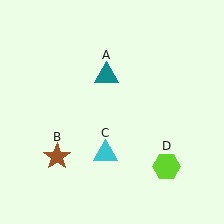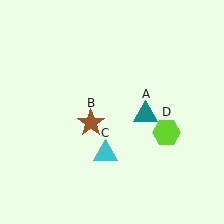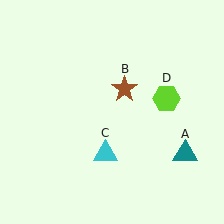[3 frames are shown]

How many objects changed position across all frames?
3 objects changed position: teal triangle (object A), brown star (object B), lime hexagon (object D).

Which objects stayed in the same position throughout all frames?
Cyan triangle (object C) remained stationary.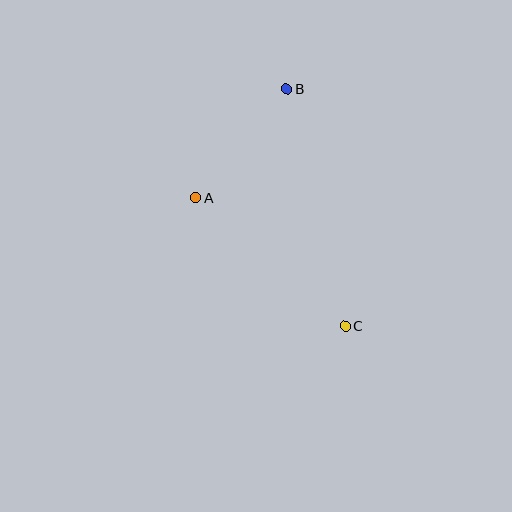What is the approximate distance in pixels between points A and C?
The distance between A and C is approximately 197 pixels.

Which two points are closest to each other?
Points A and B are closest to each other.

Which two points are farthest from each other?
Points B and C are farthest from each other.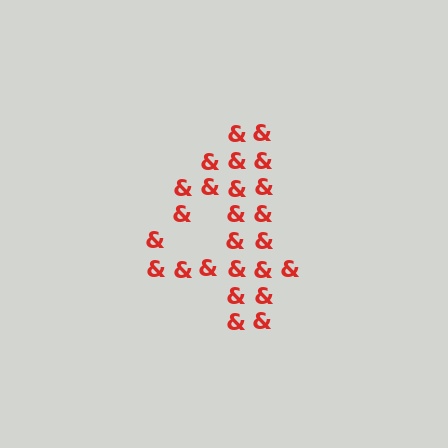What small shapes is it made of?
It is made of small ampersands.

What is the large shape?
The large shape is the digit 4.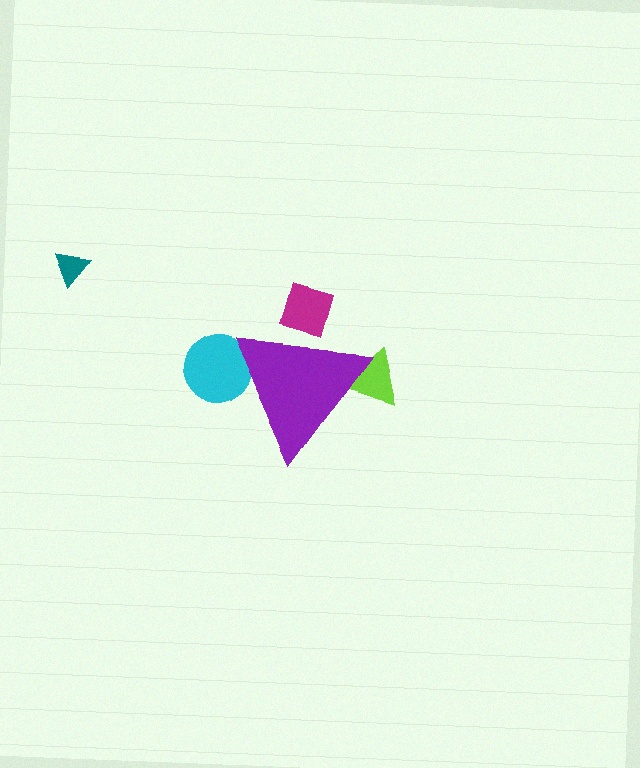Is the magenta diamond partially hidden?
Yes, the magenta diamond is partially hidden behind the purple triangle.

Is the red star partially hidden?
Yes, the red star is partially hidden behind the purple triangle.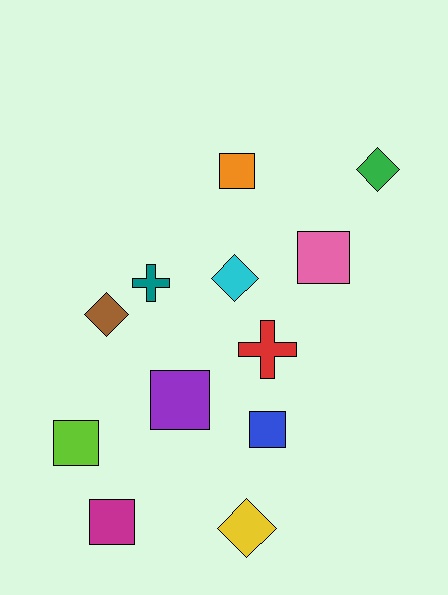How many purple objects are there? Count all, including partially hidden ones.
There is 1 purple object.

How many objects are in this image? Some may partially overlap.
There are 12 objects.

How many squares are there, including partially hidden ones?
There are 6 squares.